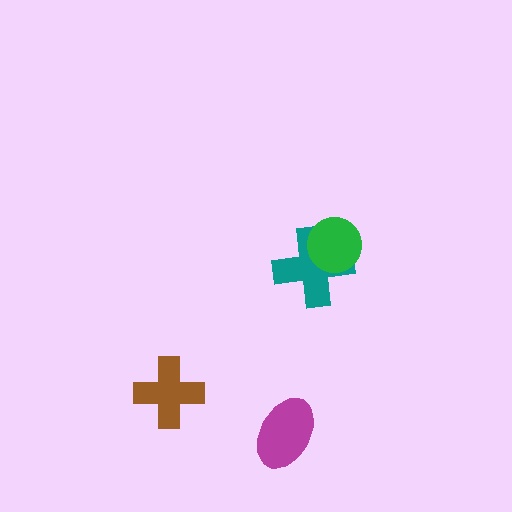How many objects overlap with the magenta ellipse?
0 objects overlap with the magenta ellipse.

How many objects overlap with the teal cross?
1 object overlaps with the teal cross.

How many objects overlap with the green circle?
1 object overlaps with the green circle.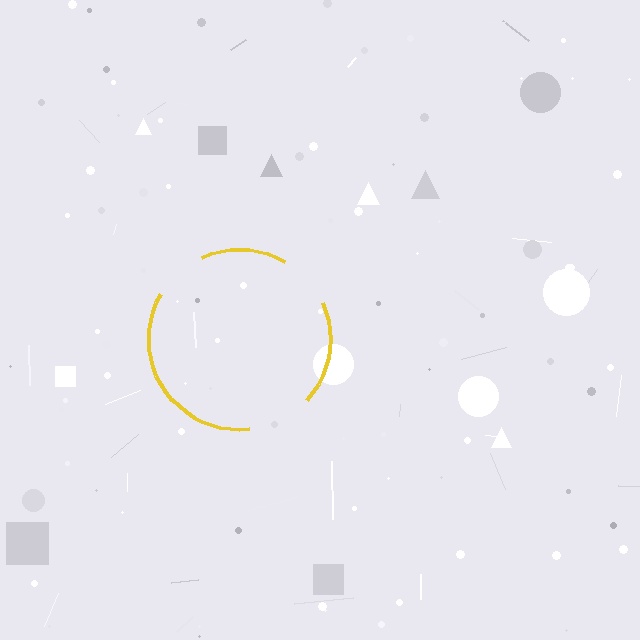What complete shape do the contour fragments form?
The contour fragments form a circle.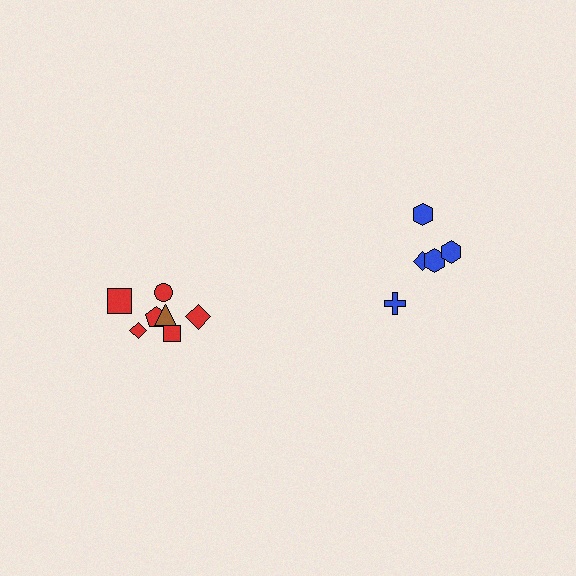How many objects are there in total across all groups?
There are 12 objects.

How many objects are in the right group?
There are 5 objects.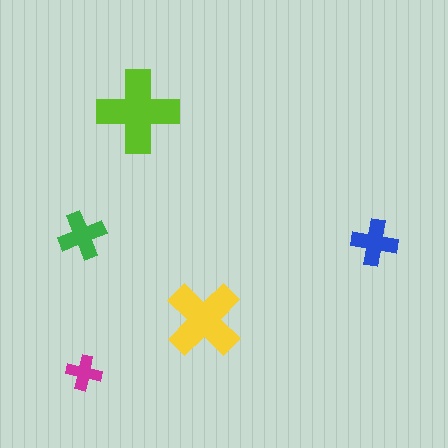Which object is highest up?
The lime cross is topmost.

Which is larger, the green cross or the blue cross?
The green one.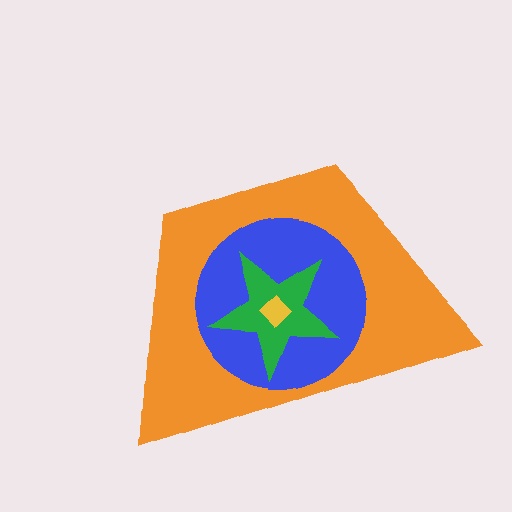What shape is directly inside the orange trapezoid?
The blue circle.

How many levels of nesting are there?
4.